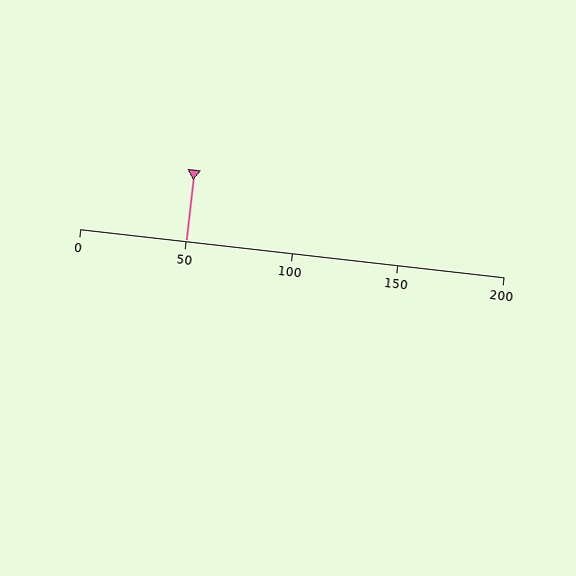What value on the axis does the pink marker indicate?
The marker indicates approximately 50.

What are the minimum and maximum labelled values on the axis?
The axis runs from 0 to 200.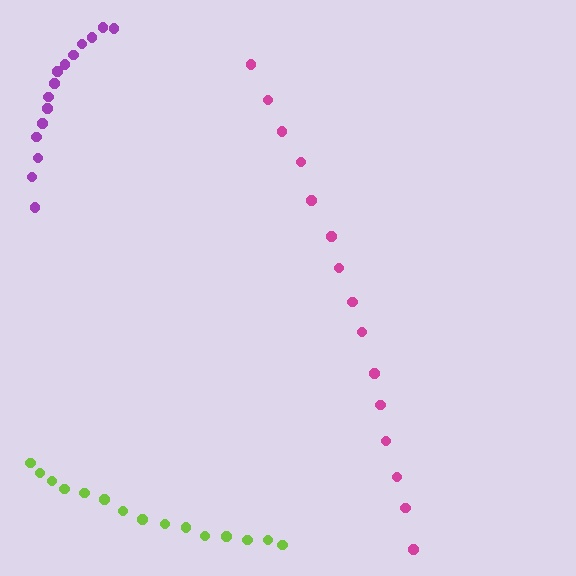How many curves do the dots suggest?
There are 3 distinct paths.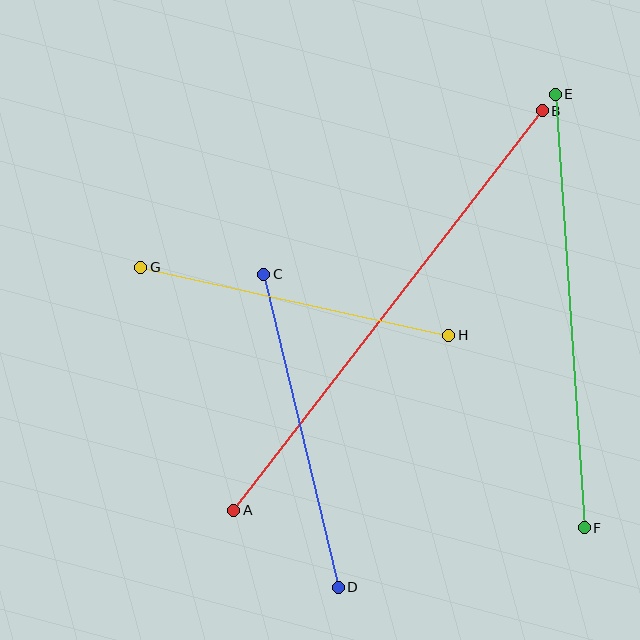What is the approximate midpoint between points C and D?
The midpoint is at approximately (301, 431) pixels.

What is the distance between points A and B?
The distance is approximately 505 pixels.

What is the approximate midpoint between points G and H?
The midpoint is at approximately (295, 301) pixels.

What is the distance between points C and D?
The distance is approximately 322 pixels.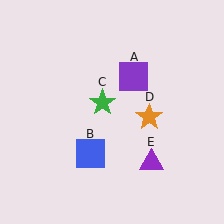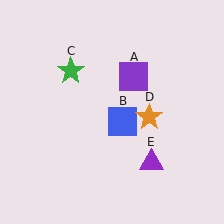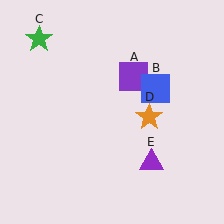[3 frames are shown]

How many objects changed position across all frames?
2 objects changed position: blue square (object B), green star (object C).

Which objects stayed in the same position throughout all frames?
Purple square (object A) and orange star (object D) and purple triangle (object E) remained stationary.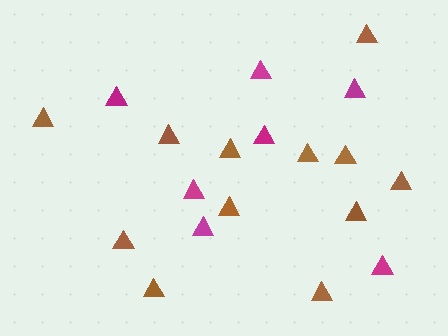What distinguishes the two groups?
There are 2 groups: one group of brown triangles (12) and one group of magenta triangles (7).